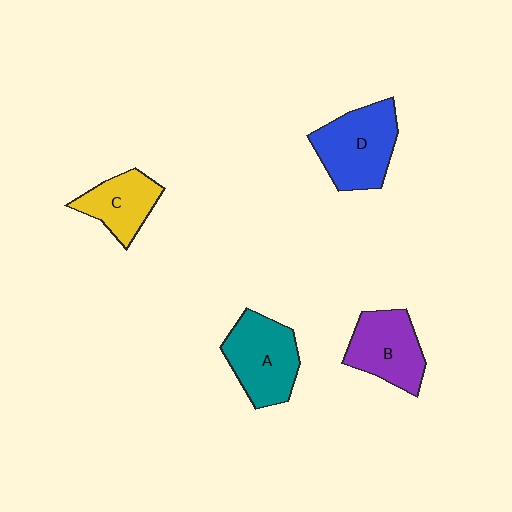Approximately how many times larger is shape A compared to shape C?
Approximately 1.4 times.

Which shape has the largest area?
Shape D (blue).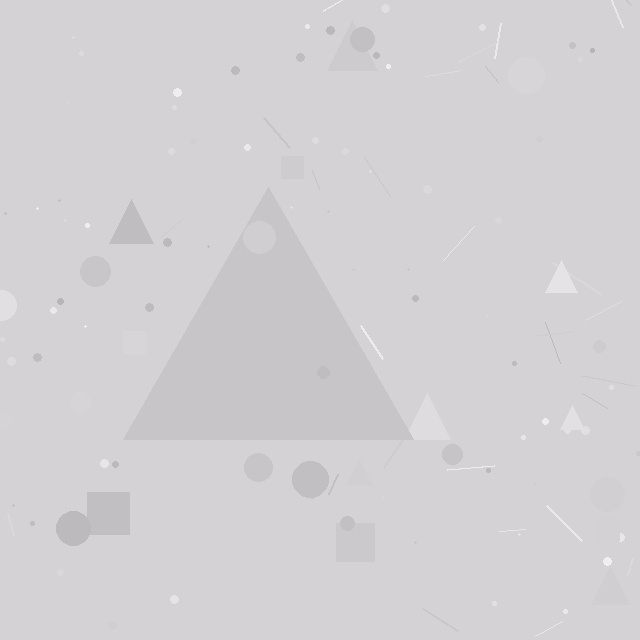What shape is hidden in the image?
A triangle is hidden in the image.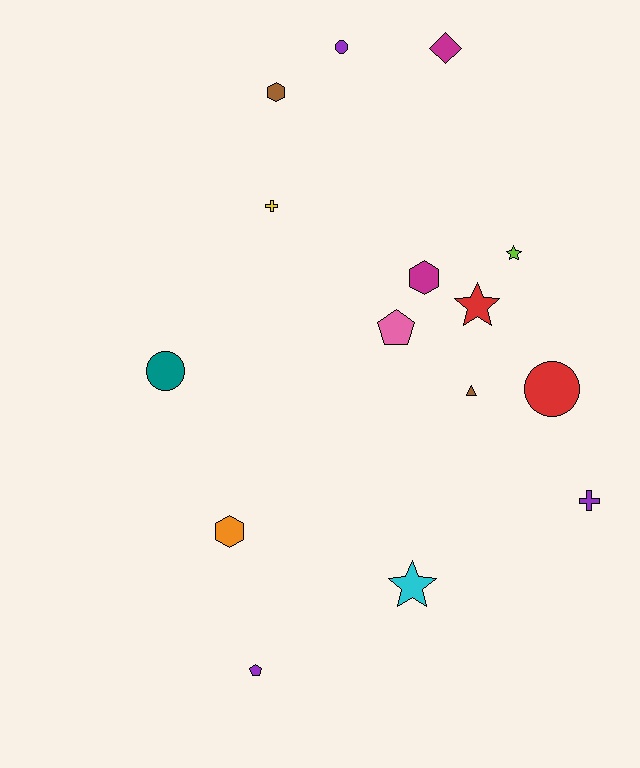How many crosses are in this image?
There are 2 crosses.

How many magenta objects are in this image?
There are 2 magenta objects.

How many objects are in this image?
There are 15 objects.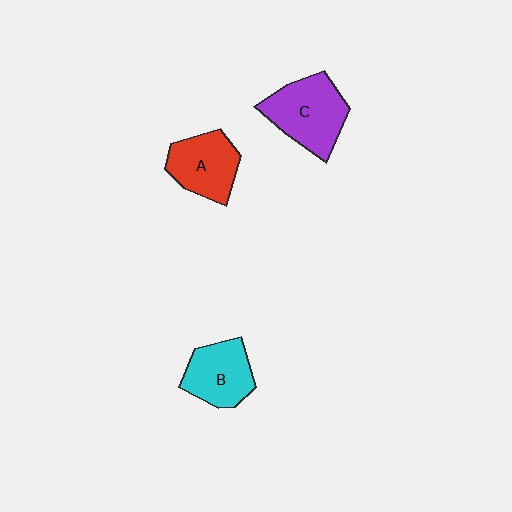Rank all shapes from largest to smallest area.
From largest to smallest: C (purple), A (red), B (cyan).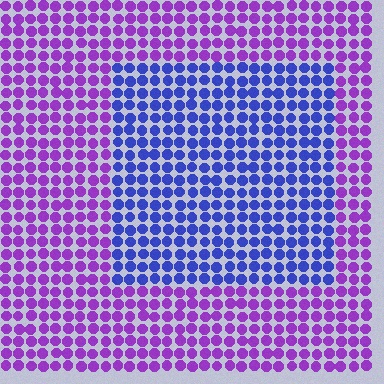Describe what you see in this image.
The image is filled with small purple elements in a uniform arrangement. A rectangle-shaped region is visible where the elements are tinted to a slightly different hue, forming a subtle color boundary.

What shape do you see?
I see a rectangle.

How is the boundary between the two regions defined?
The boundary is defined purely by a slight shift in hue (about 48 degrees). Spacing, size, and orientation are identical on both sides.